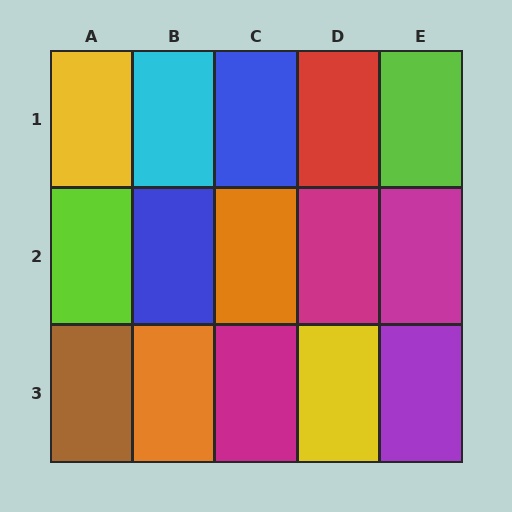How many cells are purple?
1 cell is purple.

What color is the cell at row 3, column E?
Purple.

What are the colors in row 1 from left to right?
Yellow, cyan, blue, red, lime.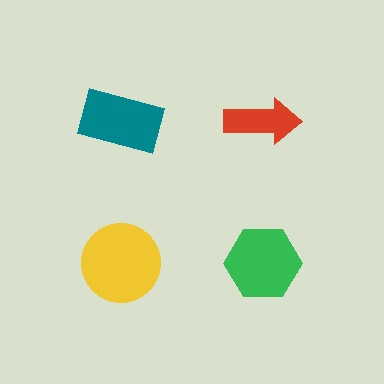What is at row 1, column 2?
A red arrow.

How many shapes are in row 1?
2 shapes.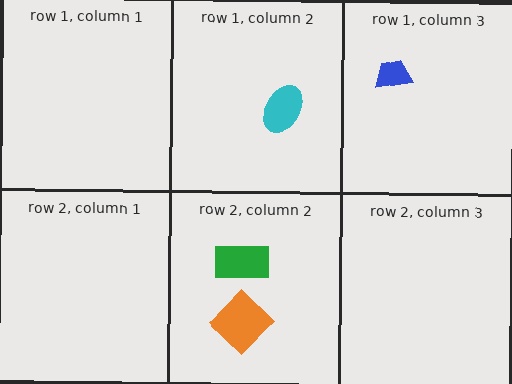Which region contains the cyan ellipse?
The row 1, column 2 region.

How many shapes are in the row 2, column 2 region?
2.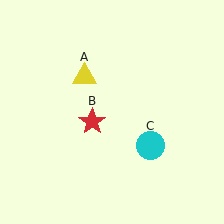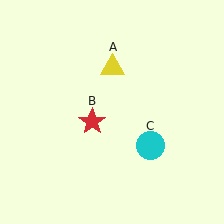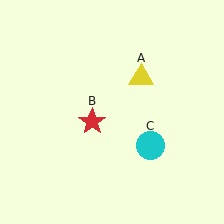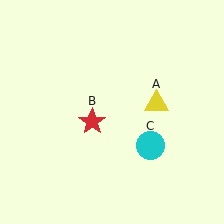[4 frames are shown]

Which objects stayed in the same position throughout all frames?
Red star (object B) and cyan circle (object C) remained stationary.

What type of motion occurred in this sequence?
The yellow triangle (object A) rotated clockwise around the center of the scene.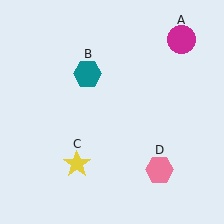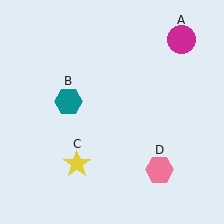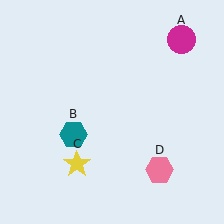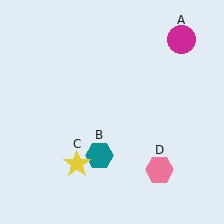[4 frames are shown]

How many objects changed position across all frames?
1 object changed position: teal hexagon (object B).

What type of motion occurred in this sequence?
The teal hexagon (object B) rotated counterclockwise around the center of the scene.